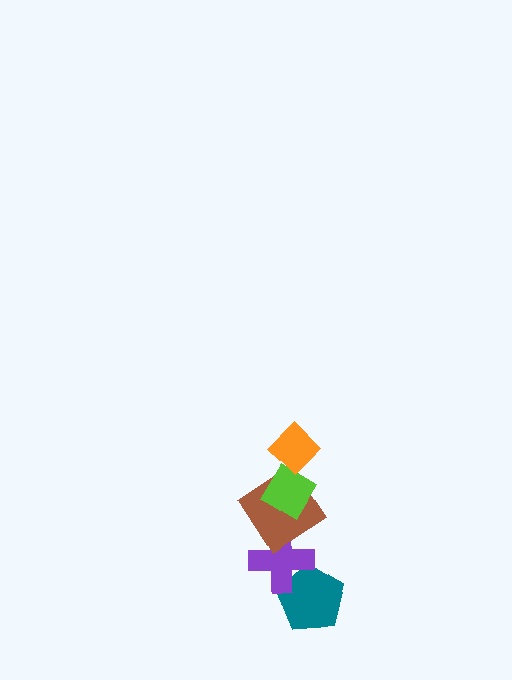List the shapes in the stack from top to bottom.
From top to bottom: the orange diamond, the lime diamond, the brown diamond, the purple cross, the teal pentagon.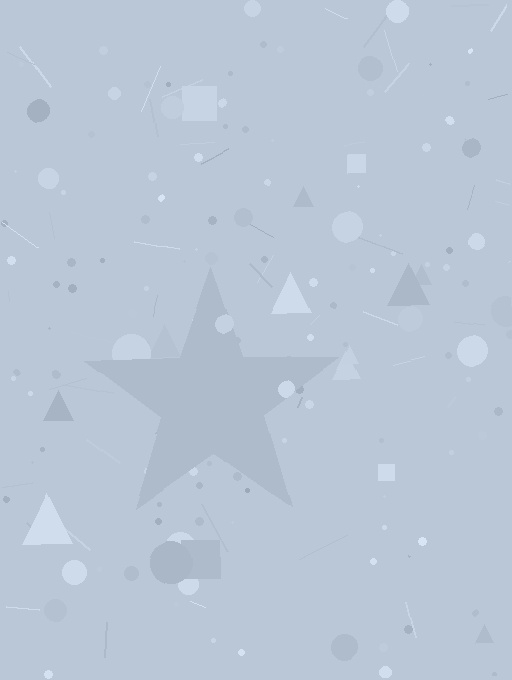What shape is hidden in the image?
A star is hidden in the image.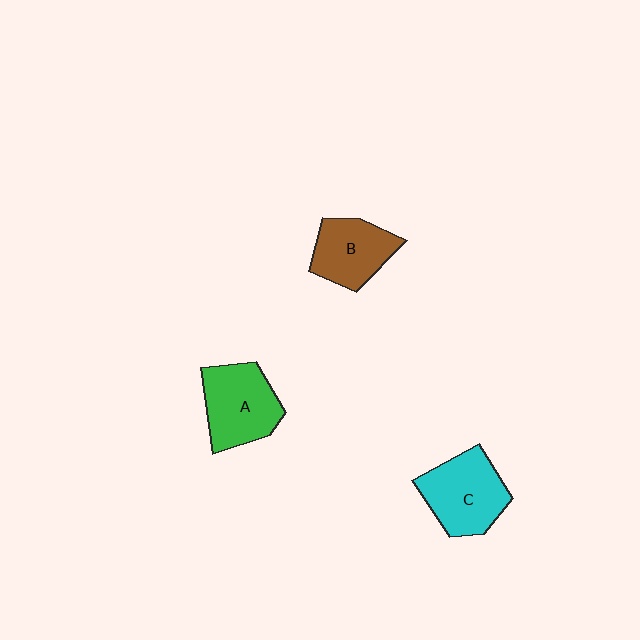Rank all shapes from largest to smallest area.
From largest to smallest: C (cyan), A (green), B (brown).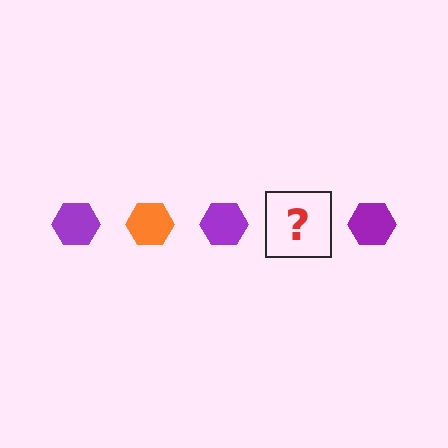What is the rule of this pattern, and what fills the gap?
The rule is that the pattern cycles through purple, orange hexagons. The gap should be filled with an orange hexagon.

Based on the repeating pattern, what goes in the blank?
The blank should be an orange hexagon.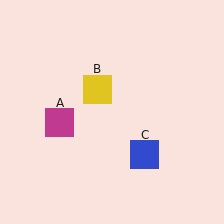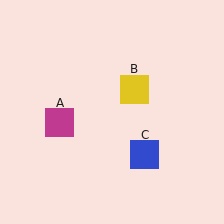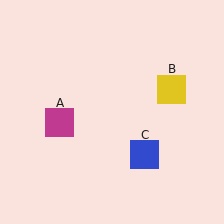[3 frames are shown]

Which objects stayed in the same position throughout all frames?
Magenta square (object A) and blue square (object C) remained stationary.